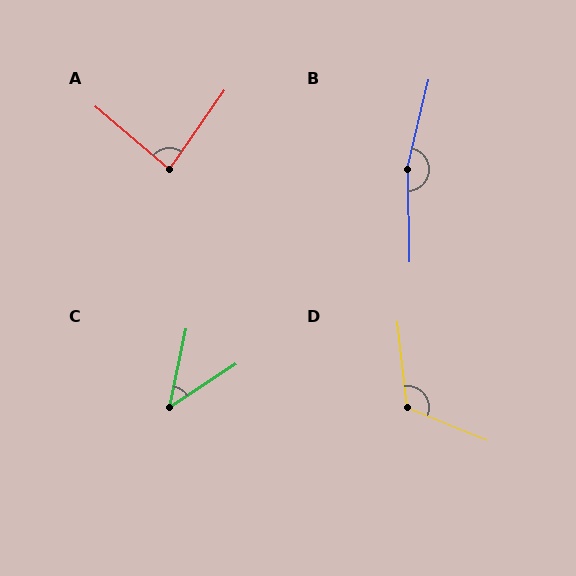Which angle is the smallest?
C, at approximately 45 degrees.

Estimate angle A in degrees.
Approximately 85 degrees.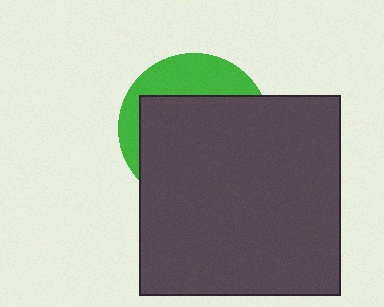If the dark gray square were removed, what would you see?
You would see the complete green circle.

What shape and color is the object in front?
The object in front is a dark gray square.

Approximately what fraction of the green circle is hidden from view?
Roughly 69% of the green circle is hidden behind the dark gray square.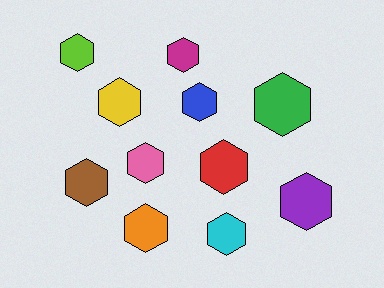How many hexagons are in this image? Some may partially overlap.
There are 11 hexagons.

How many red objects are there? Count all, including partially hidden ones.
There is 1 red object.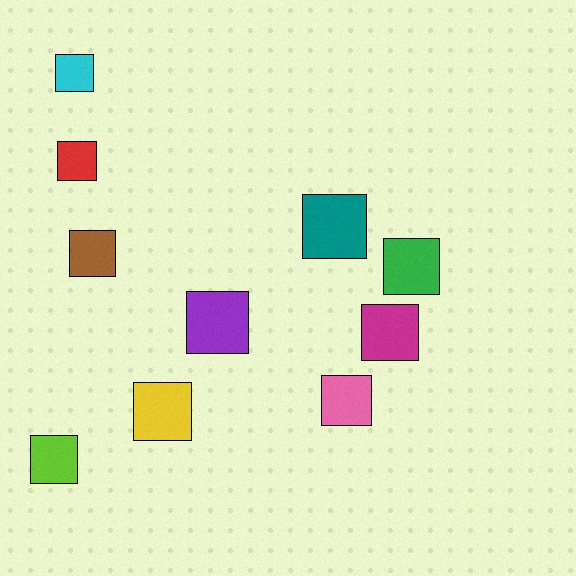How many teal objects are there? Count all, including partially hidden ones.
There is 1 teal object.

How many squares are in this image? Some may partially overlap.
There are 10 squares.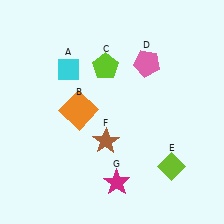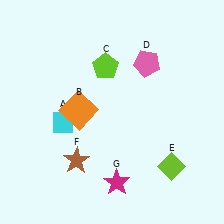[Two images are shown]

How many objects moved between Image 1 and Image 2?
2 objects moved between the two images.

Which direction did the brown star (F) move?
The brown star (F) moved left.